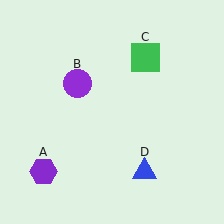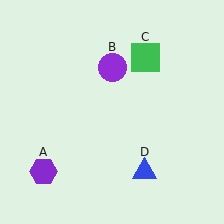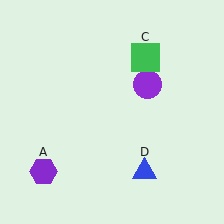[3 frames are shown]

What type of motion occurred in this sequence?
The purple circle (object B) rotated clockwise around the center of the scene.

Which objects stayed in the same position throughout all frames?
Purple hexagon (object A) and green square (object C) and blue triangle (object D) remained stationary.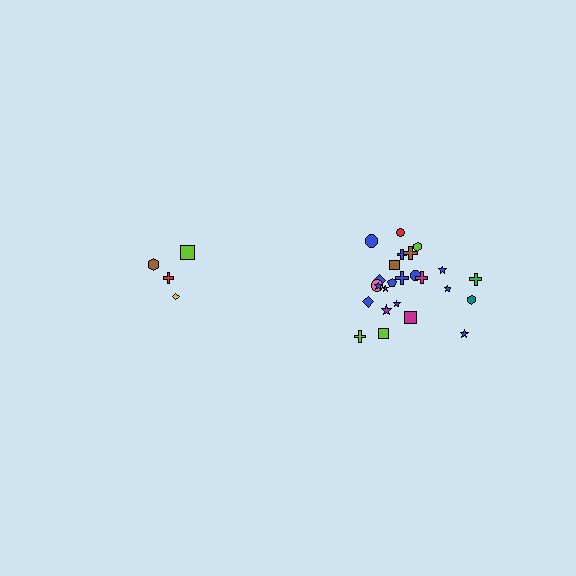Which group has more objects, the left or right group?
The right group.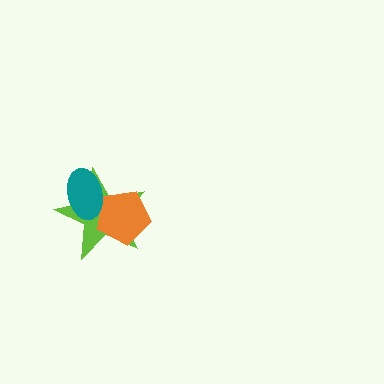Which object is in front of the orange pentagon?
The teal ellipse is in front of the orange pentagon.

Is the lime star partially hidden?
Yes, it is partially covered by another shape.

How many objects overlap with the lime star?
2 objects overlap with the lime star.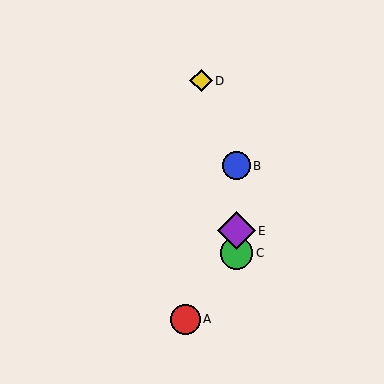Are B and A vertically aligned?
No, B is at x≈236 and A is at x≈185.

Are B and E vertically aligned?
Yes, both are at x≈236.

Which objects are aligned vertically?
Objects B, C, E are aligned vertically.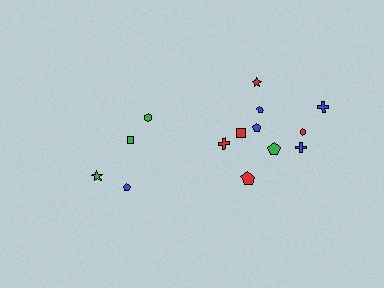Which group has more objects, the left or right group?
The right group.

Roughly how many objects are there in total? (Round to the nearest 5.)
Roughly 15 objects in total.